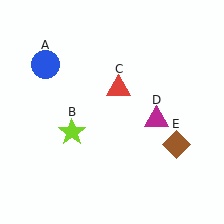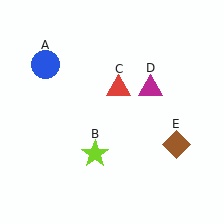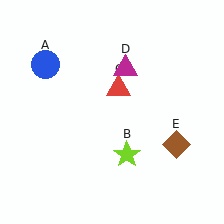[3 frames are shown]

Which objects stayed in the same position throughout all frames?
Blue circle (object A) and red triangle (object C) and brown diamond (object E) remained stationary.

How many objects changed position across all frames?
2 objects changed position: lime star (object B), magenta triangle (object D).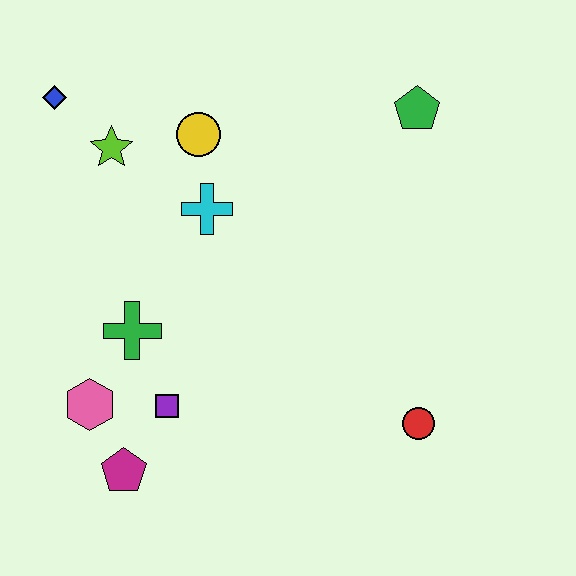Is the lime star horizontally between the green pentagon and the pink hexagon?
Yes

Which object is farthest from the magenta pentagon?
The green pentagon is farthest from the magenta pentagon.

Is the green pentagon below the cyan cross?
No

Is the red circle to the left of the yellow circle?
No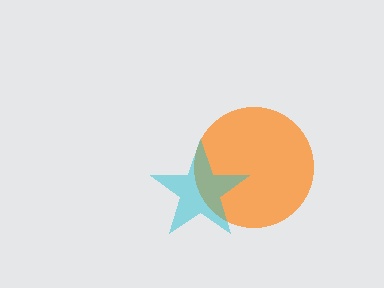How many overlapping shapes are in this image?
There are 2 overlapping shapes in the image.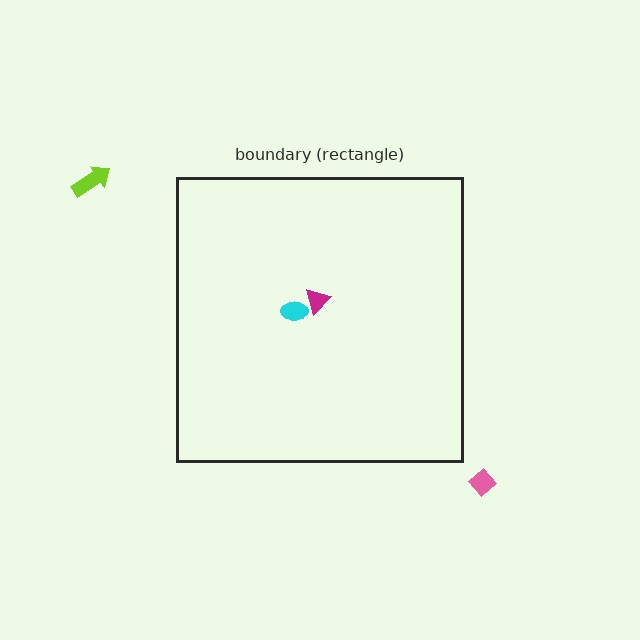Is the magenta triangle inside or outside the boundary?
Inside.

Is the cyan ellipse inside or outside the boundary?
Inside.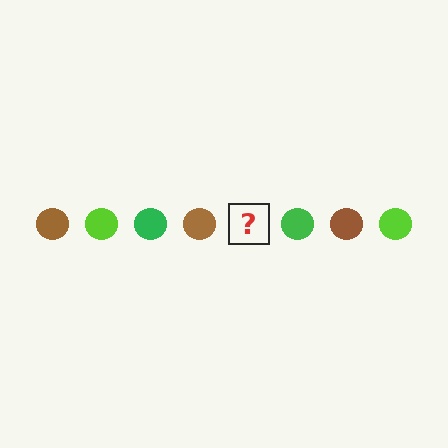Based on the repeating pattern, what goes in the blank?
The blank should be a lime circle.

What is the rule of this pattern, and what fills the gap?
The rule is that the pattern cycles through brown, lime, green circles. The gap should be filled with a lime circle.